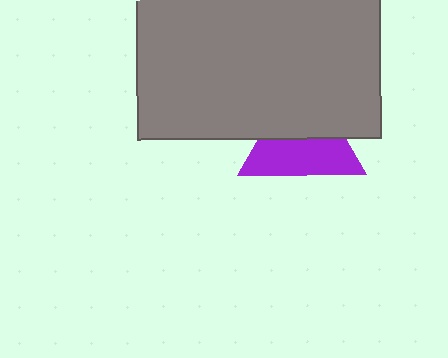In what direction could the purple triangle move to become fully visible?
The purple triangle could move down. That would shift it out from behind the gray rectangle entirely.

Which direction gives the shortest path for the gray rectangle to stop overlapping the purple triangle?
Moving up gives the shortest separation.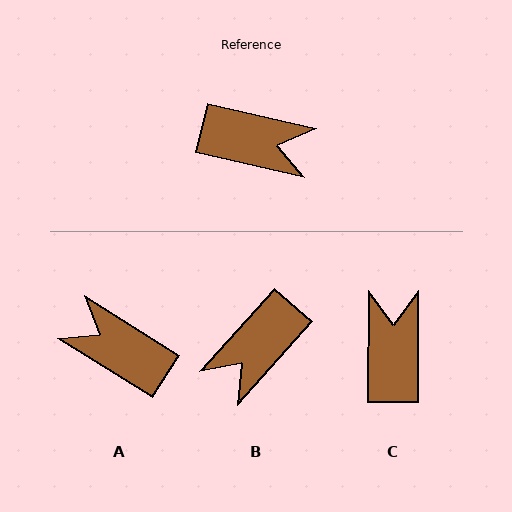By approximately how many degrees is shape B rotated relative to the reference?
Approximately 119 degrees clockwise.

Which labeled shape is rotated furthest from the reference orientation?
A, about 161 degrees away.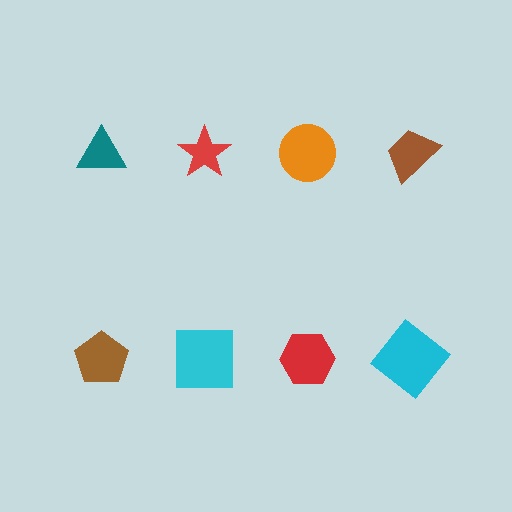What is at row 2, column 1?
A brown pentagon.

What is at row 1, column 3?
An orange circle.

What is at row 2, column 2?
A cyan square.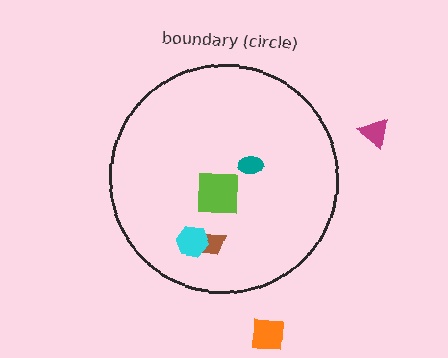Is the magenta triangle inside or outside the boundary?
Outside.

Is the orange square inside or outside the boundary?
Outside.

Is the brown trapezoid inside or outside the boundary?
Inside.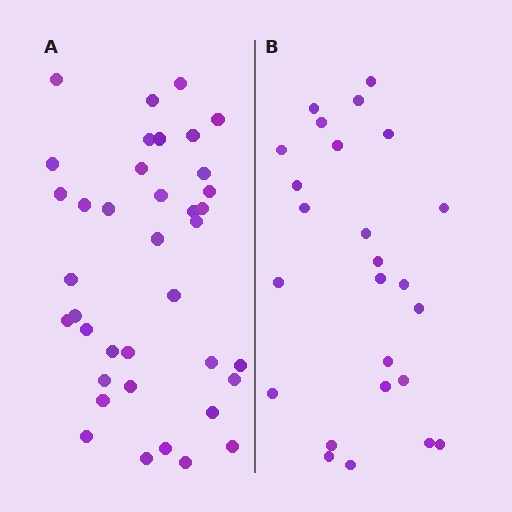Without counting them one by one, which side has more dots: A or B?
Region A (the left region) has more dots.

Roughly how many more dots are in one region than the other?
Region A has approximately 15 more dots than region B.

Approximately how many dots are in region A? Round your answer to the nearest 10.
About 40 dots. (The exact count is 38, which rounds to 40.)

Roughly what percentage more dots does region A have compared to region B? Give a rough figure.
About 50% more.